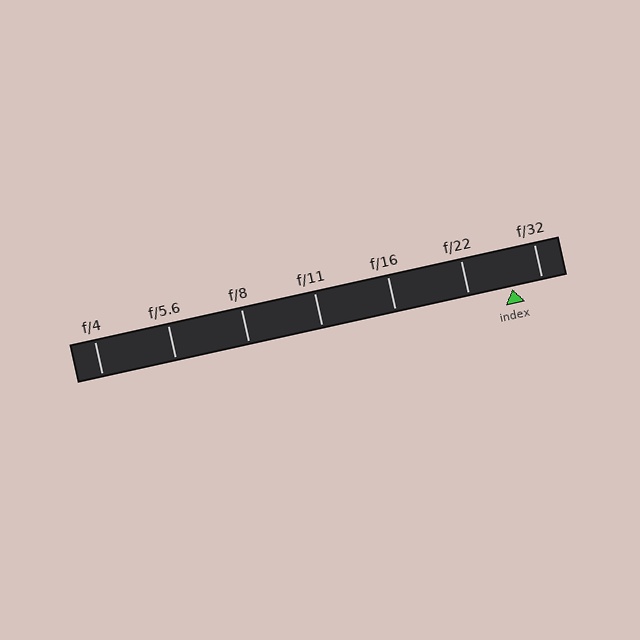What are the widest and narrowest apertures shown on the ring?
The widest aperture shown is f/4 and the narrowest is f/32.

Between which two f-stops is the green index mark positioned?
The index mark is between f/22 and f/32.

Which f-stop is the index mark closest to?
The index mark is closest to f/32.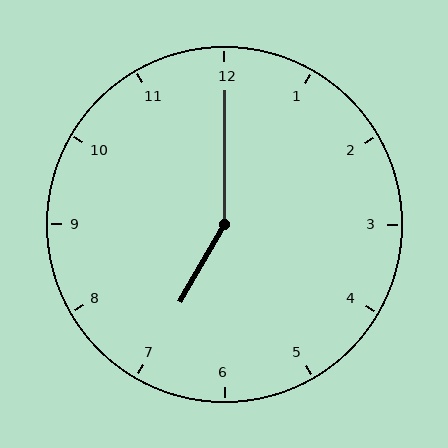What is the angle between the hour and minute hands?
Approximately 150 degrees.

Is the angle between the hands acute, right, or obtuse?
It is obtuse.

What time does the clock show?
7:00.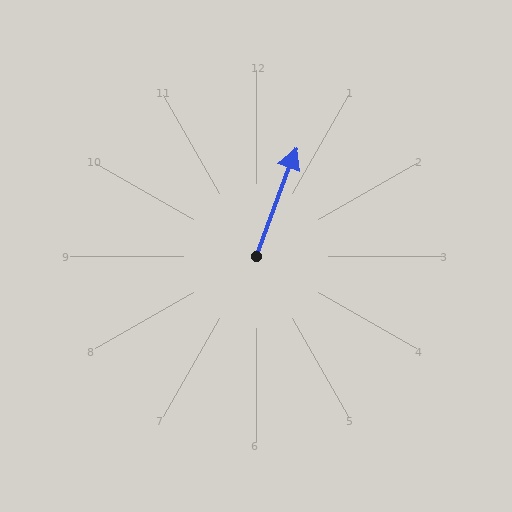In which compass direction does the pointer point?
North.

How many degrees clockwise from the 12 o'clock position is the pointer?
Approximately 20 degrees.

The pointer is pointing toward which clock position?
Roughly 1 o'clock.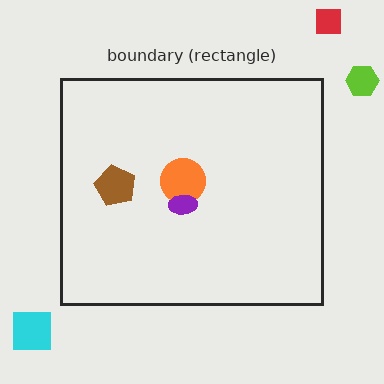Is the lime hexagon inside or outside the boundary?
Outside.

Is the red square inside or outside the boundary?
Outside.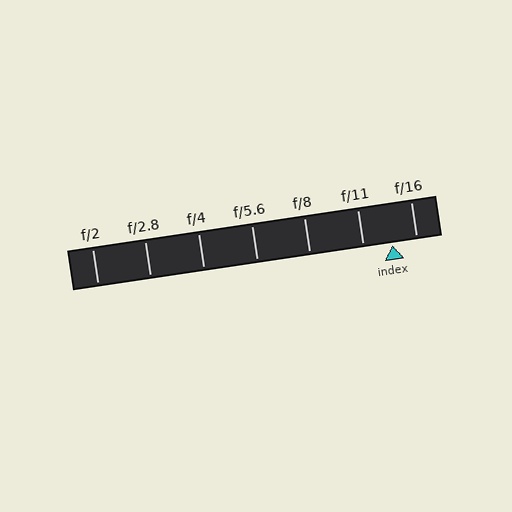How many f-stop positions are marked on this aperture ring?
There are 7 f-stop positions marked.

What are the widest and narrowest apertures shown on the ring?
The widest aperture shown is f/2 and the narrowest is f/16.